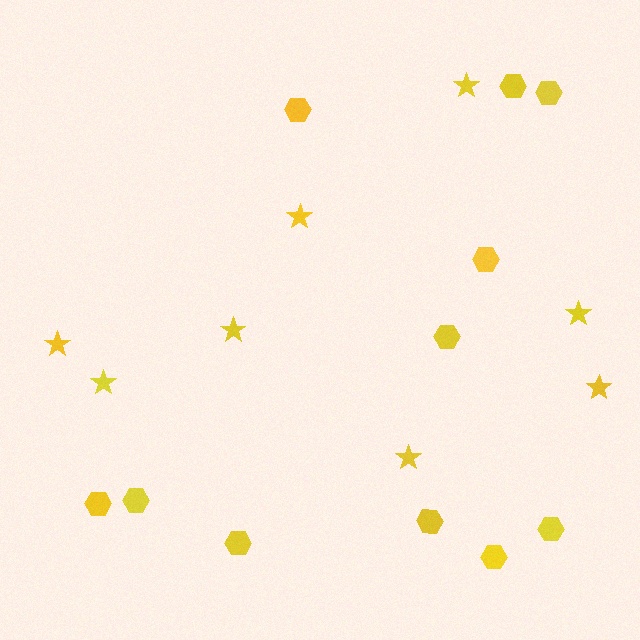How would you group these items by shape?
There are 2 groups: one group of stars (8) and one group of hexagons (11).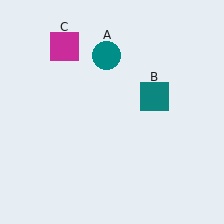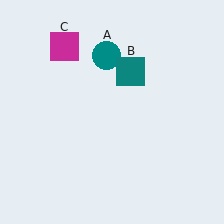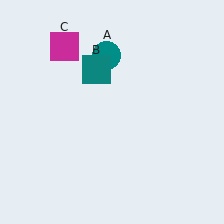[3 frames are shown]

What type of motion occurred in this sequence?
The teal square (object B) rotated counterclockwise around the center of the scene.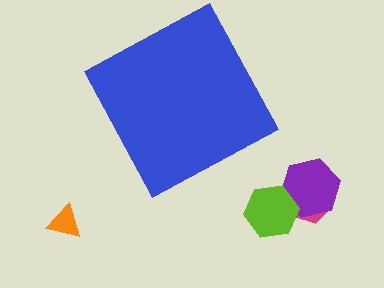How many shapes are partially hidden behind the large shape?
0 shapes are partially hidden.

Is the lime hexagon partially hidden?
No, the lime hexagon is fully visible.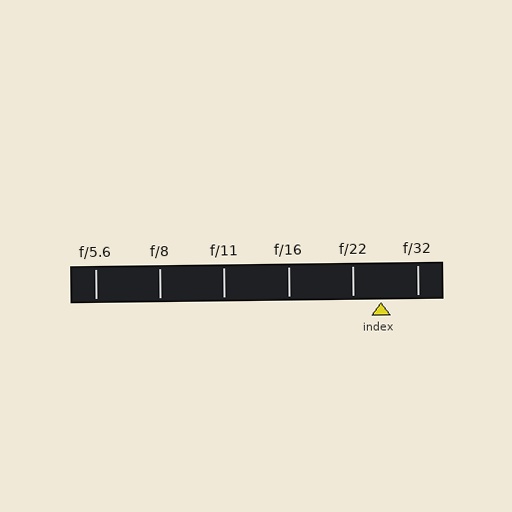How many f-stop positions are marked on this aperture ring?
There are 6 f-stop positions marked.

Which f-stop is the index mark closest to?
The index mark is closest to f/22.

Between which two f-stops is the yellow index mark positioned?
The index mark is between f/22 and f/32.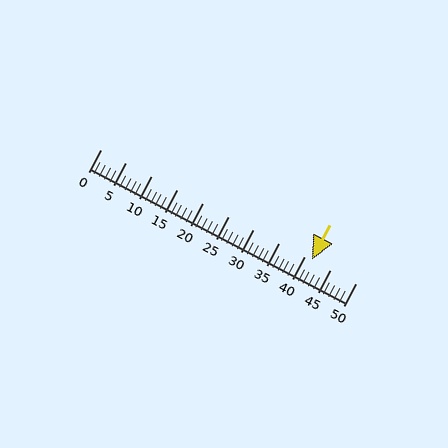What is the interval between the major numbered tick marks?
The major tick marks are spaced 5 units apart.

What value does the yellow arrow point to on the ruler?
The yellow arrow points to approximately 41.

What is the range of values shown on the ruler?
The ruler shows values from 0 to 50.